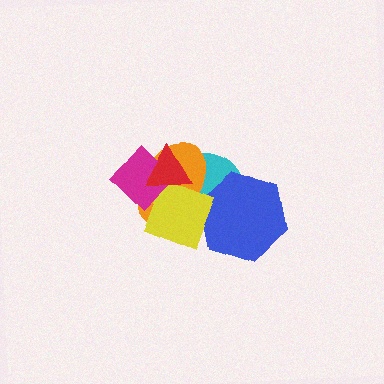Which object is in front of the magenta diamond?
The red triangle is in front of the magenta diamond.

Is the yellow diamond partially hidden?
Yes, it is partially covered by another shape.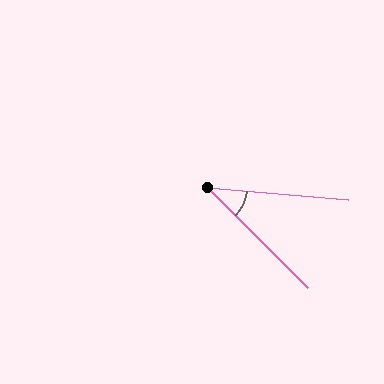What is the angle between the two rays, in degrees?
Approximately 40 degrees.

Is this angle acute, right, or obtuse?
It is acute.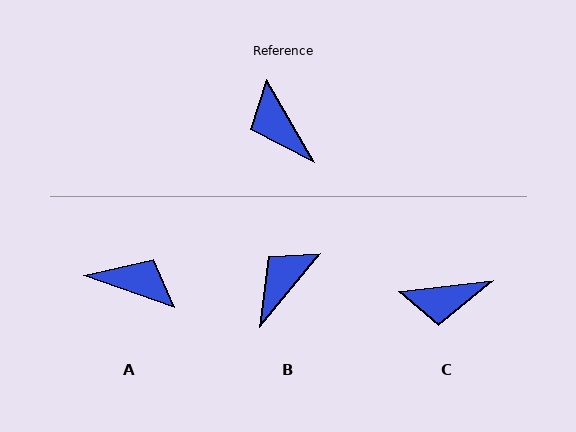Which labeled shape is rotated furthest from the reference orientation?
A, about 140 degrees away.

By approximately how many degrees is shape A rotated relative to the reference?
Approximately 140 degrees clockwise.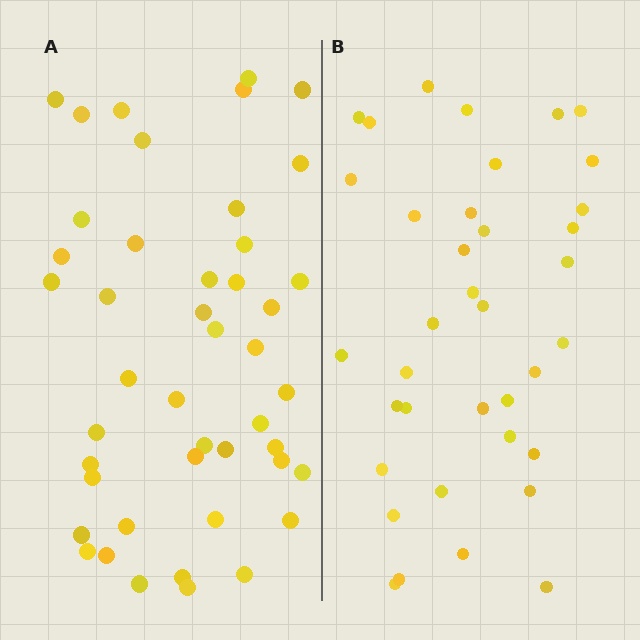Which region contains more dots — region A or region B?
Region A (the left region) has more dots.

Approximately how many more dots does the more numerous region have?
Region A has roughly 8 or so more dots than region B.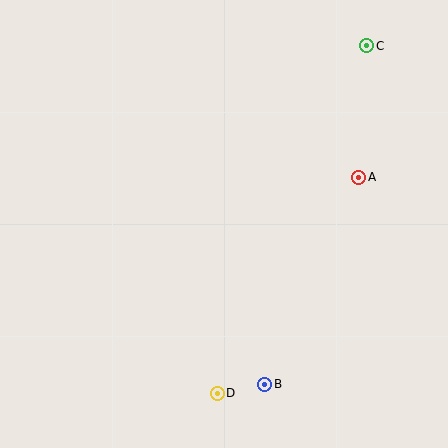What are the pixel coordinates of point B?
Point B is at (264, 384).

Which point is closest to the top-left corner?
Point C is closest to the top-left corner.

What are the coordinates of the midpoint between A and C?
The midpoint between A and C is at (363, 111).